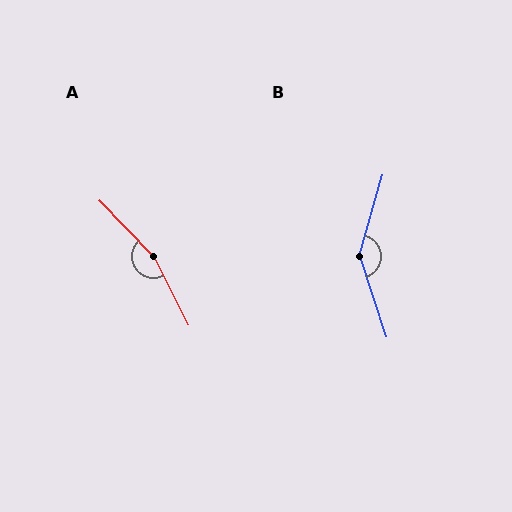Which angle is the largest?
A, at approximately 163 degrees.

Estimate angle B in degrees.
Approximately 145 degrees.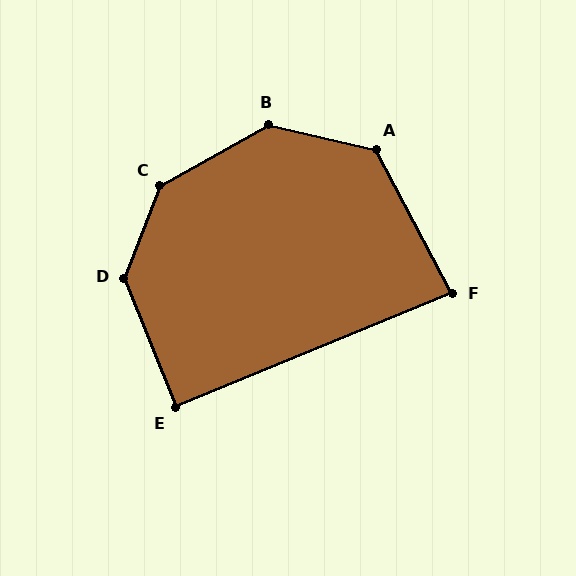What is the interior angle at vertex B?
Approximately 138 degrees (obtuse).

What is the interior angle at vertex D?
Approximately 137 degrees (obtuse).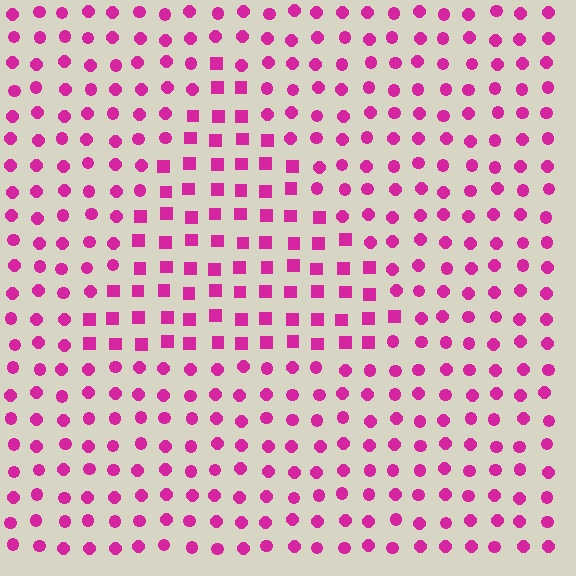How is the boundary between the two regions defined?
The boundary is defined by a change in element shape: squares inside vs. circles outside. All elements share the same color and spacing.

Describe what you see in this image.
The image is filled with small magenta elements arranged in a uniform grid. A triangle-shaped region contains squares, while the surrounding area contains circles. The boundary is defined purely by the change in element shape.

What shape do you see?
I see a triangle.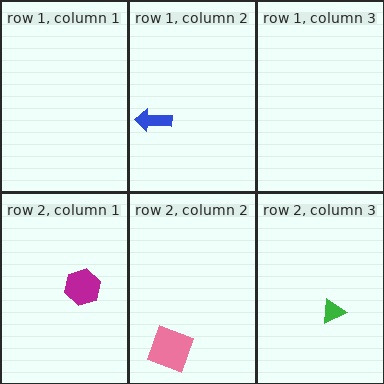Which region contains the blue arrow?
The row 1, column 2 region.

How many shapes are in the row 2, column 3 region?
1.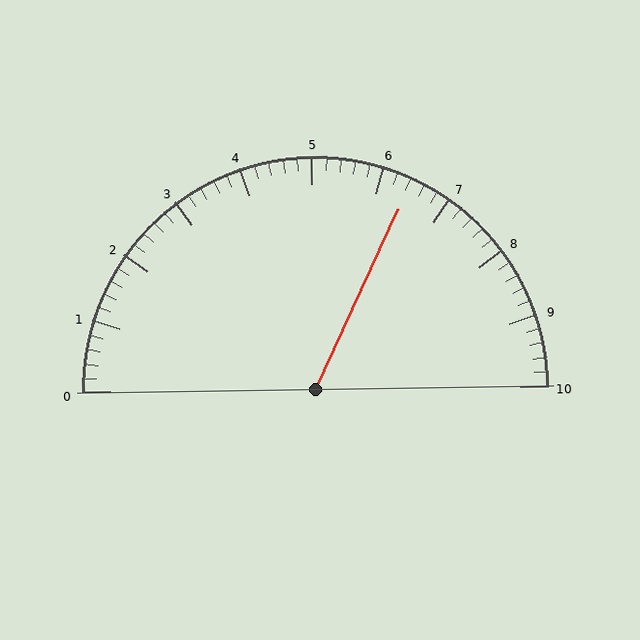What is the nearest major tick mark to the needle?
The nearest major tick mark is 6.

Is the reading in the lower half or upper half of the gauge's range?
The reading is in the upper half of the range (0 to 10).